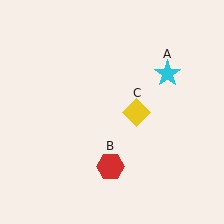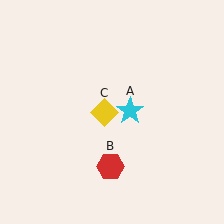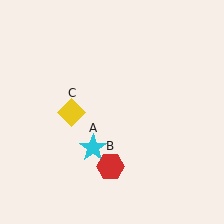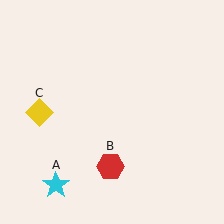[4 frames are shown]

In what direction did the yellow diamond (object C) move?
The yellow diamond (object C) moved left.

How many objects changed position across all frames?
2 objects changed position: cyan star (object A), yellow diamond (object C).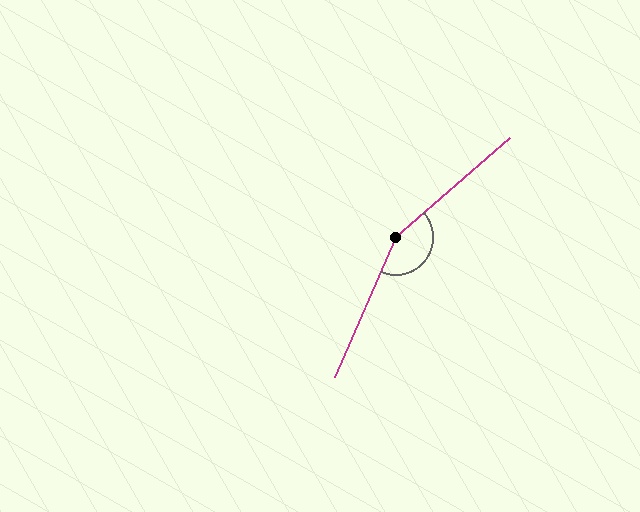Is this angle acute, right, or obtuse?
It is obtuse.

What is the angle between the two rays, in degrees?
Approximately 155 degrees.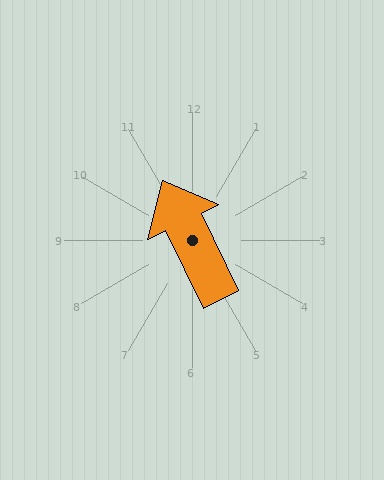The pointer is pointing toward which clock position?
Roughly 11 o'clock.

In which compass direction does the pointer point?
Northwest.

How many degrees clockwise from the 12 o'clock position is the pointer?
Approximately 334 degrees.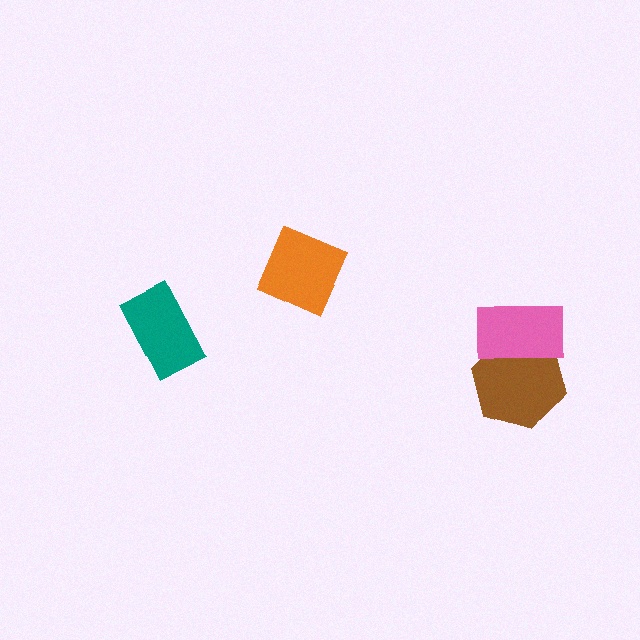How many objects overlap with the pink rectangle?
1 object overlaps with the pink rectangle.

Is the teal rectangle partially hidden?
No, no other shape covers it.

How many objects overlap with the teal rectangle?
0 objects overlap with the teal rectangle.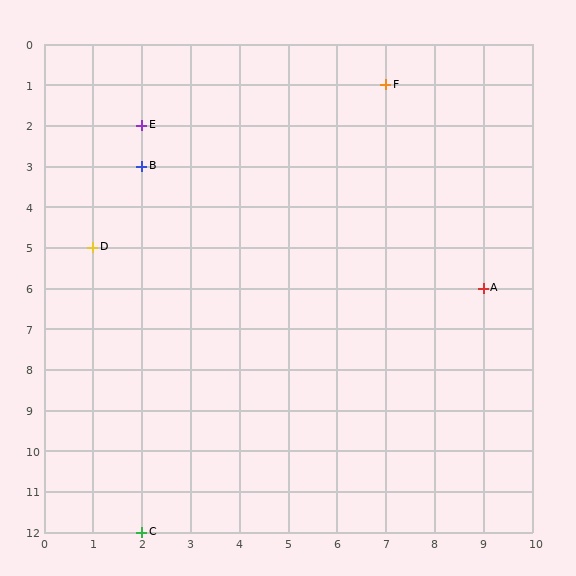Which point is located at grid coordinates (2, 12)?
Point C is at (2, 12).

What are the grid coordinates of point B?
Point B is at grid coordinates (2, 3).